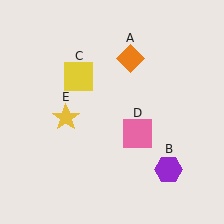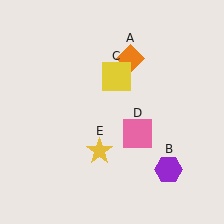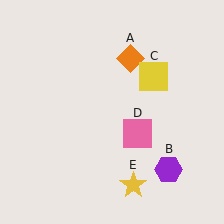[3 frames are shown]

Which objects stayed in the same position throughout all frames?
Orange diamond (object A) and purple hexagon (object B) and pink square (object D) remained stationary.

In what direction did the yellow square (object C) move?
The yellow square (object C) moved right.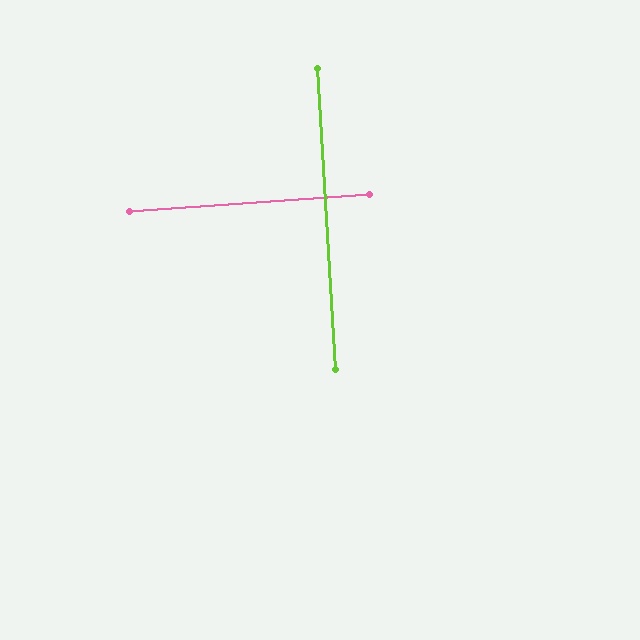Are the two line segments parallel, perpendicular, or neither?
Perpendicular — they meet at approximately 89°.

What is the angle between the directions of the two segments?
Approximately 89 degrees.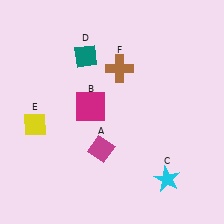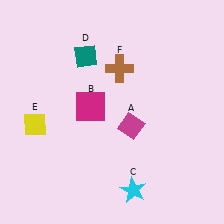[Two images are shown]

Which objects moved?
The objects that moved are: the magenta diamond (A), the cyan star (C).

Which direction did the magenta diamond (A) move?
The magenta diamond (A) moved right.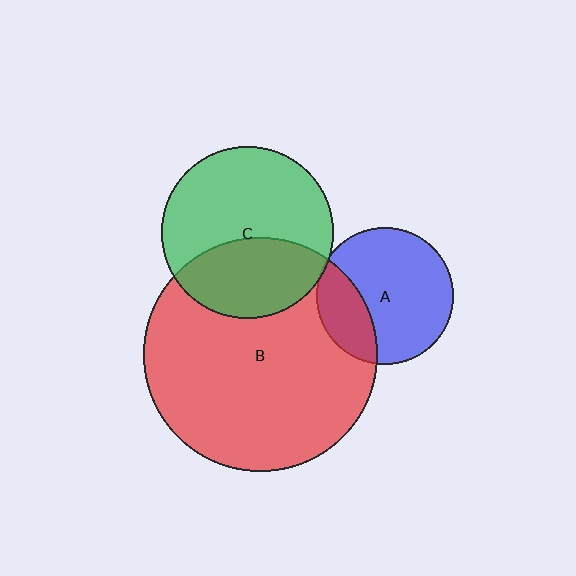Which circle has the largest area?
Circle B (red).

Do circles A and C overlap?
Yes.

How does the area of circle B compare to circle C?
Approximately 1.9 times.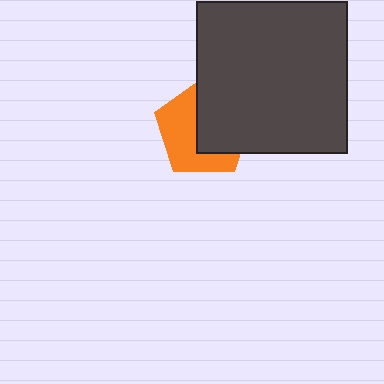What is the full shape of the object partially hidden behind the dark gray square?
The partially hidden object is an orange pentagon.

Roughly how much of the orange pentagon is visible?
About half of it is visible (roughly 50%).